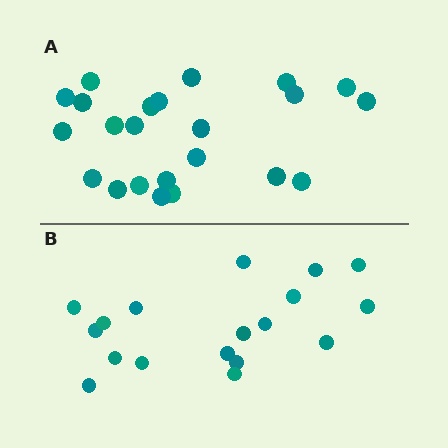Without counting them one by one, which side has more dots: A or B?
Region A (the top region) has more dots.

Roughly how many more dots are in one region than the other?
Region A has about 5 more dots than region B.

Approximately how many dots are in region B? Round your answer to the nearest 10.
About 20 dots. (The exact count is 18, which rounds to 20.)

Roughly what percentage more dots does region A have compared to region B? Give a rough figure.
About 30% more.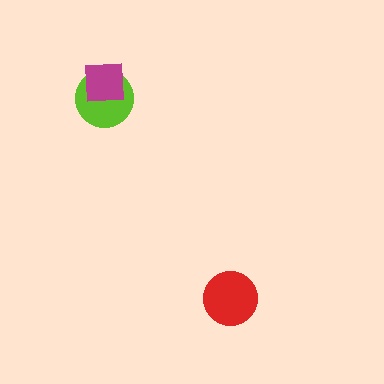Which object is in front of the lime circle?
The magenta square is in front of the lime circle.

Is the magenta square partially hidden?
No, no other shape covers it.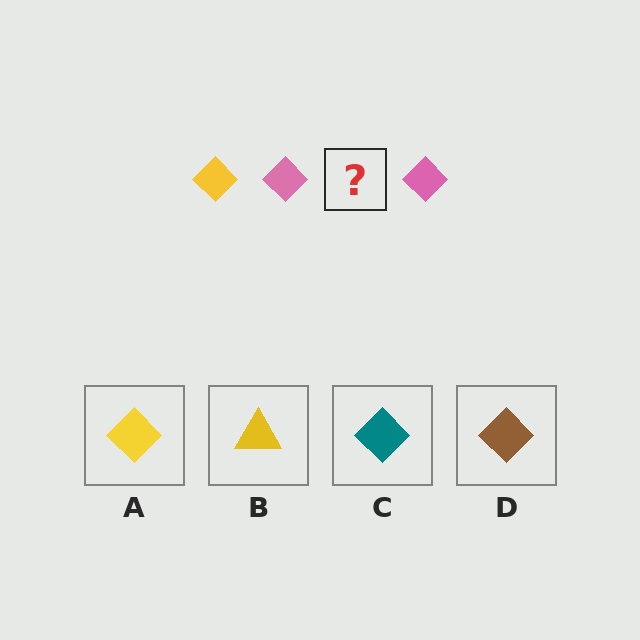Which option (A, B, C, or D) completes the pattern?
A.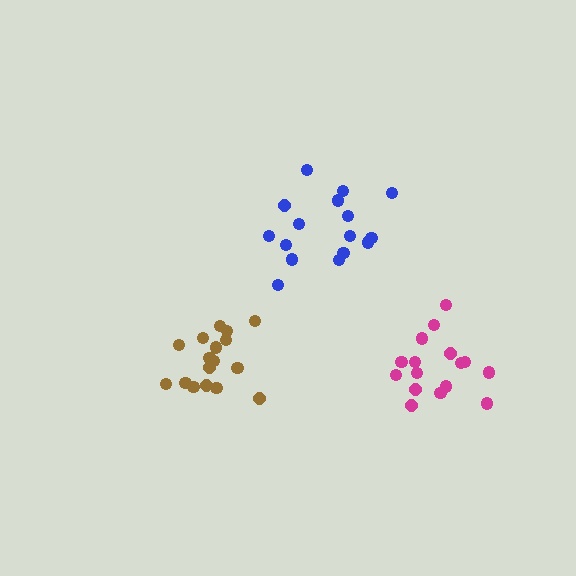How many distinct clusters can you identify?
There are 3 distinct clusters.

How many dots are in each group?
Group 1: 16 dots, Group 2: 17 dots, Group 3: 16 dots (49 total).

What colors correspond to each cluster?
The clusters are colored: blue, brown, magenta.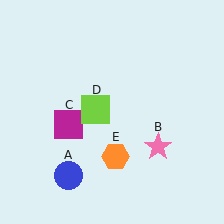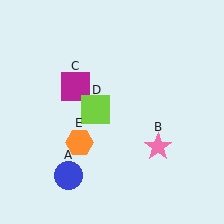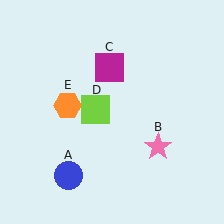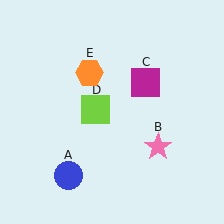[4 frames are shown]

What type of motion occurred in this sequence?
The magenta square (object C), orange hexagon (object E) rotated clockwise around the center of the scene.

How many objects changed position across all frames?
2 objects changed position: magenta square (object C), orange hexagon (object E).